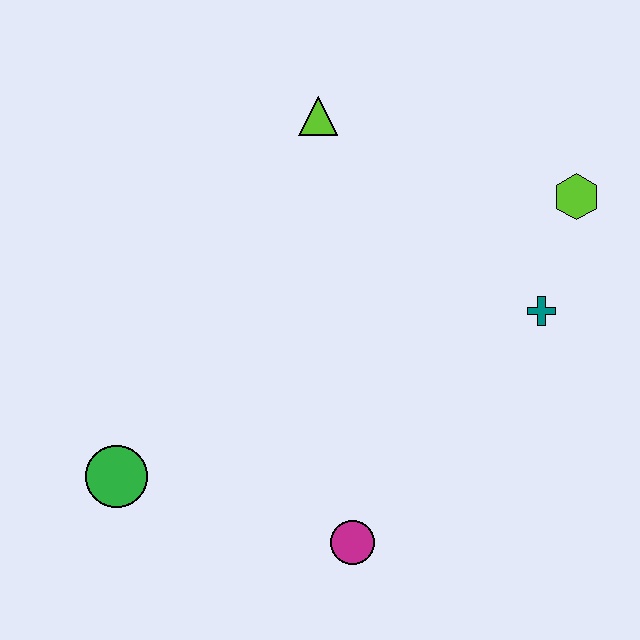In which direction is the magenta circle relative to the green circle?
The magenta circle is to the right of the green circle.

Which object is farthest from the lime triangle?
The magenta circle is farthest from the lime triangle.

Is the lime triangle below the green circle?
No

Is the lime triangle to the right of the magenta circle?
No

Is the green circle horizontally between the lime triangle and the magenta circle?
No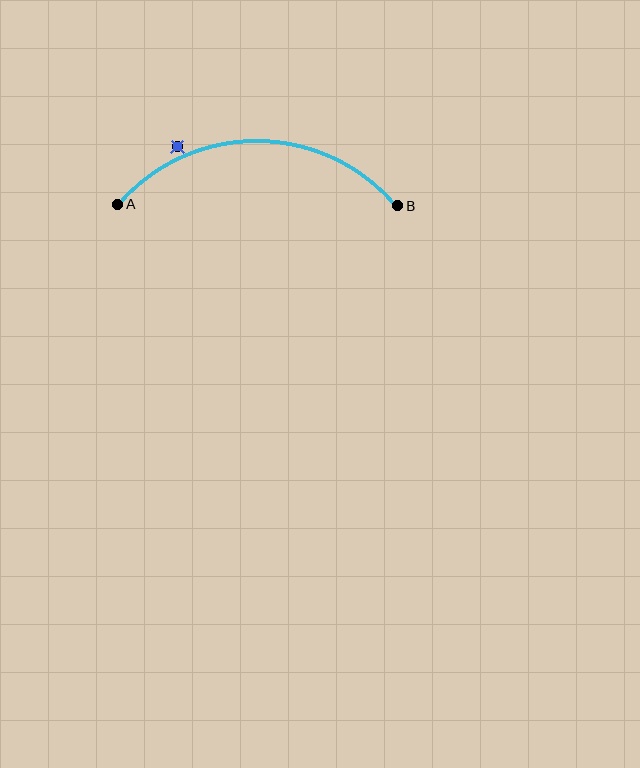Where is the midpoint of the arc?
The arc midpoint is the point on the curve farthest from the straight line joining A and B. It sits above that line.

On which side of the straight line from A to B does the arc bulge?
The arc bulges above the straight line connecting A and B.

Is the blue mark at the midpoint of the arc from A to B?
No — the blue mark does not lie on the arc at all. It sits slightly outside the curve.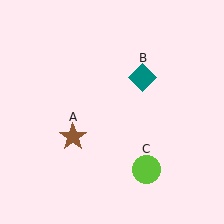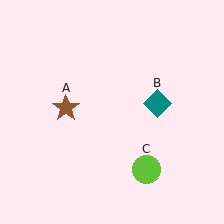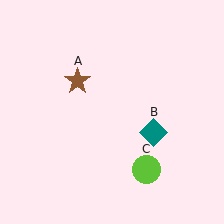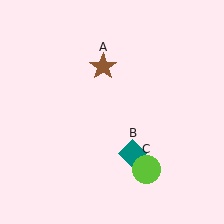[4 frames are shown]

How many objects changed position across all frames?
2 objects changed position: brown star (object A), teal diamond (object B).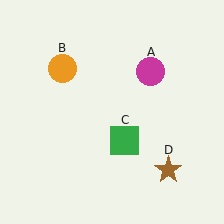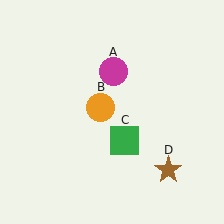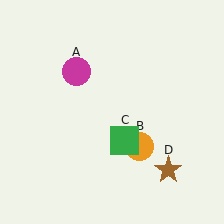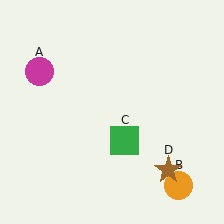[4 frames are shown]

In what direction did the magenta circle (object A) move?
The magenta circle (object A) moved left.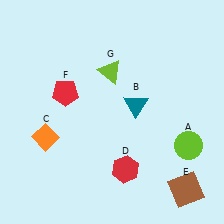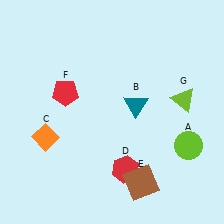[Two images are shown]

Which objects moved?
The objects that moved are: the brown square (E), the lime triangle (G).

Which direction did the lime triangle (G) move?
The lime triangle (G) moved right.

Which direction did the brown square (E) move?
The brown square (E) moved left.